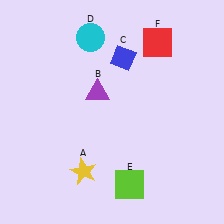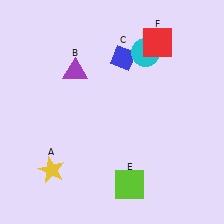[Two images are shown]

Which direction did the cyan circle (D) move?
The cyan circle (D) moved right.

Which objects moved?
The objects that moved are: the yellow star (A), the purple triangle (B), the cyan circle (D).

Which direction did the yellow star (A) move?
The yellow star (A) moved left.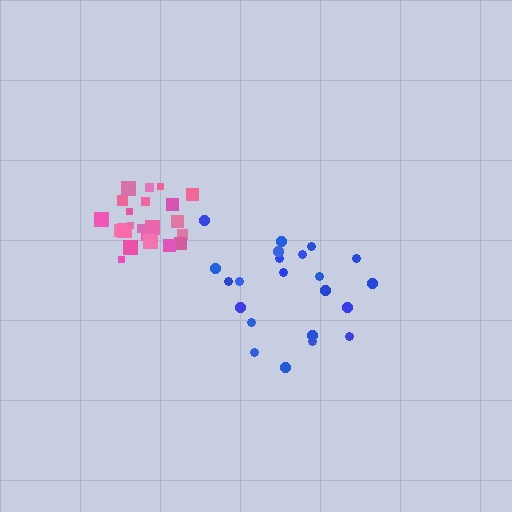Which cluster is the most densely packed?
Pink.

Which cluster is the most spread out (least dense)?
Blue.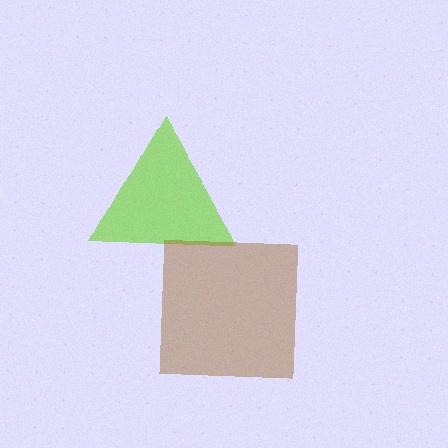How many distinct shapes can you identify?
There are 2 distinct shapes: a lime triangle, a brown square.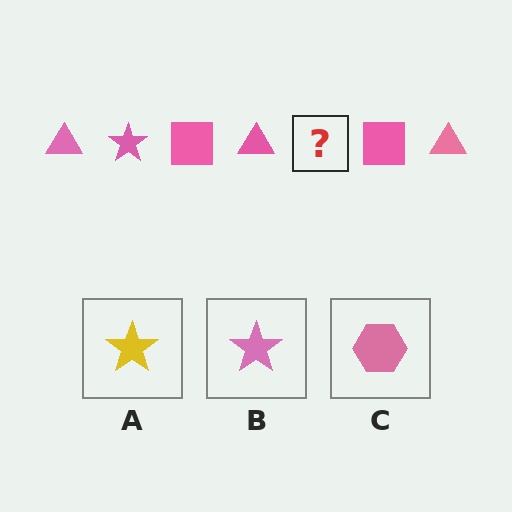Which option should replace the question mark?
Option B.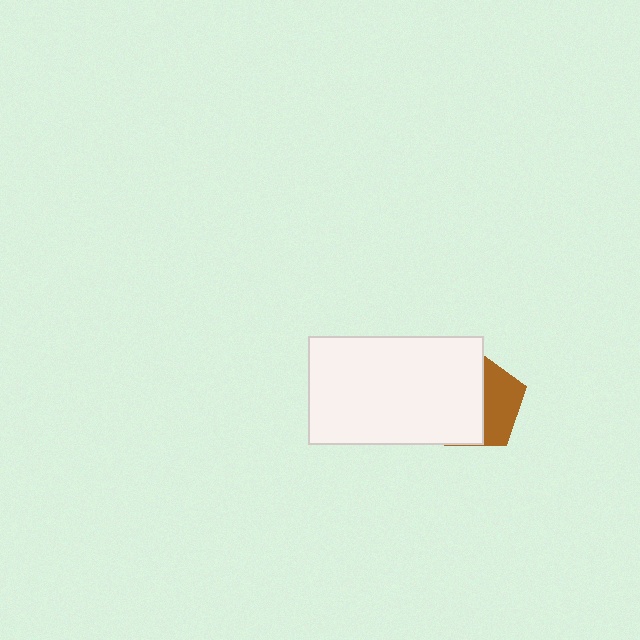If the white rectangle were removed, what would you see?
You would see the complete brown pentagon.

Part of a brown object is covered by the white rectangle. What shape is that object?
It is a pentagon.